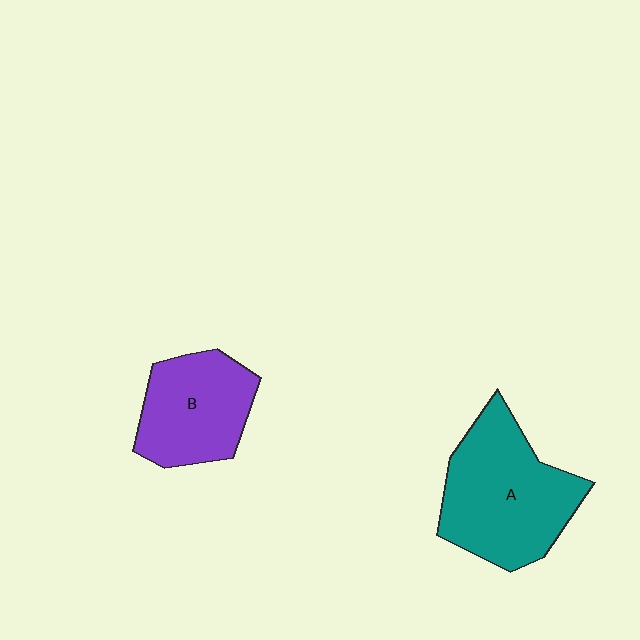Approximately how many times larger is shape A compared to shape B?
Approximately 1.4 times.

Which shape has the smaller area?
Shape B (purple).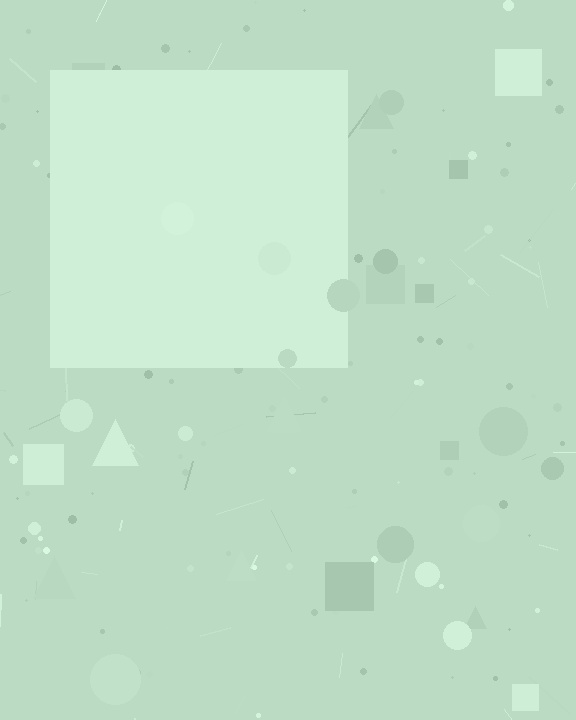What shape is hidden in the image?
A square is hidden in the image.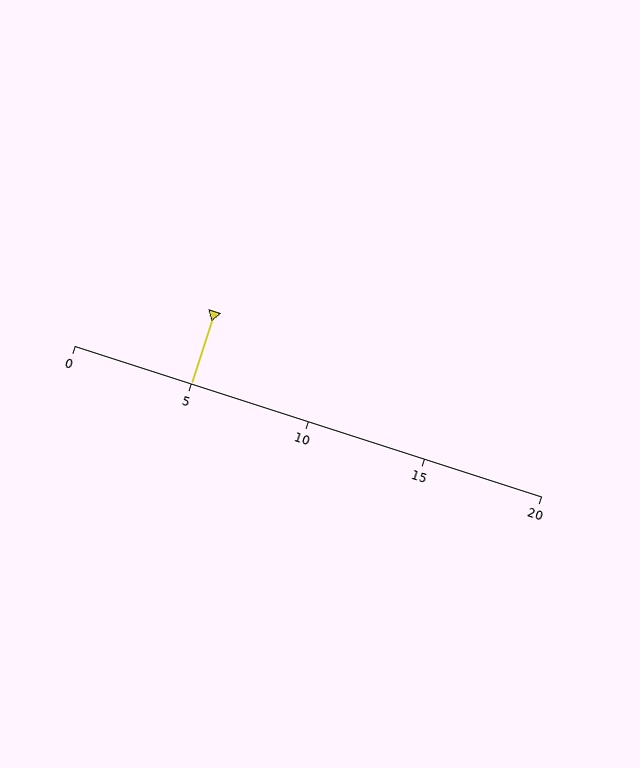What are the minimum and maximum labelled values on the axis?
The axis runs from 0 to 20.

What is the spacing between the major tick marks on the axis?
The major ticks are spaced 5 apart.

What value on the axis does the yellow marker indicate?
The marker indicates approximately 5.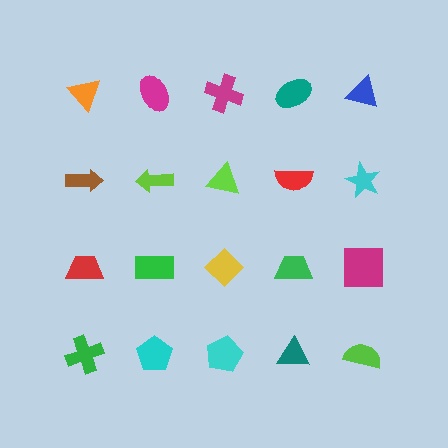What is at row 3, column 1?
A red trapezoid.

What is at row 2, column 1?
A brown arrow.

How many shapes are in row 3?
5 shapes.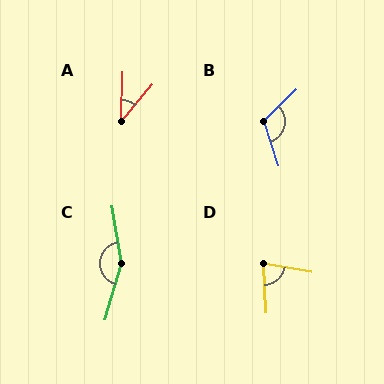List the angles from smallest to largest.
A (38°), D (77°), B (116°), C (154°).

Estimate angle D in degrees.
Approximately 77 degrees.